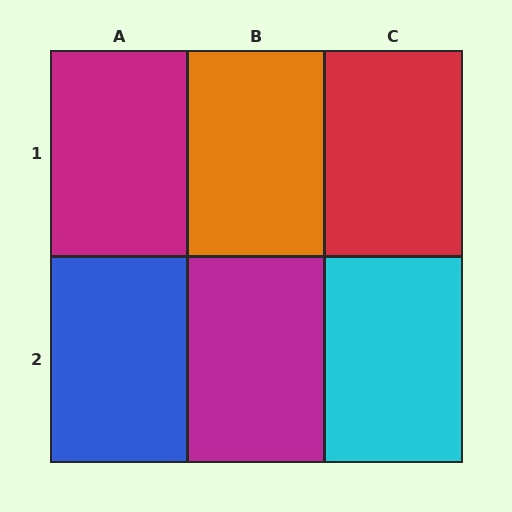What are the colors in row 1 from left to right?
Magenta, orange, red.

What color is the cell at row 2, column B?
Magenta.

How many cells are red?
1 cell is red.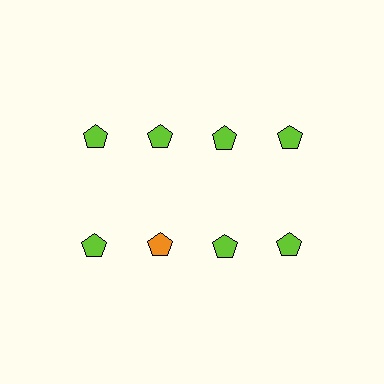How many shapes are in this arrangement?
There are 8 shapes arranged in a grid pattern.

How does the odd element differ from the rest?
It has a different color: orange instead of lime.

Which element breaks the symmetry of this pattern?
The orange pentagon in the second row, second from left column breaks the symmetry. All other shapes are lime pentagons.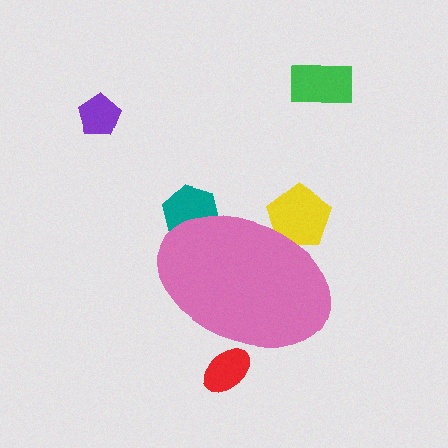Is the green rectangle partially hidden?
No, the green rectangle is fully visible.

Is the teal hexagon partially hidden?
Yes, the teal hexagon is partially hidden behind the pink ellipse.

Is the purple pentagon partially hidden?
No, the purple pentagon is fully visible.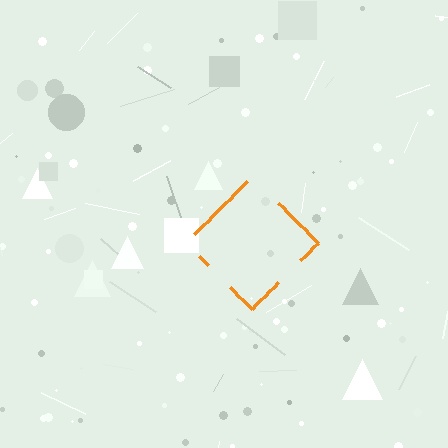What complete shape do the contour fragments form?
The contour fragments form a diamond.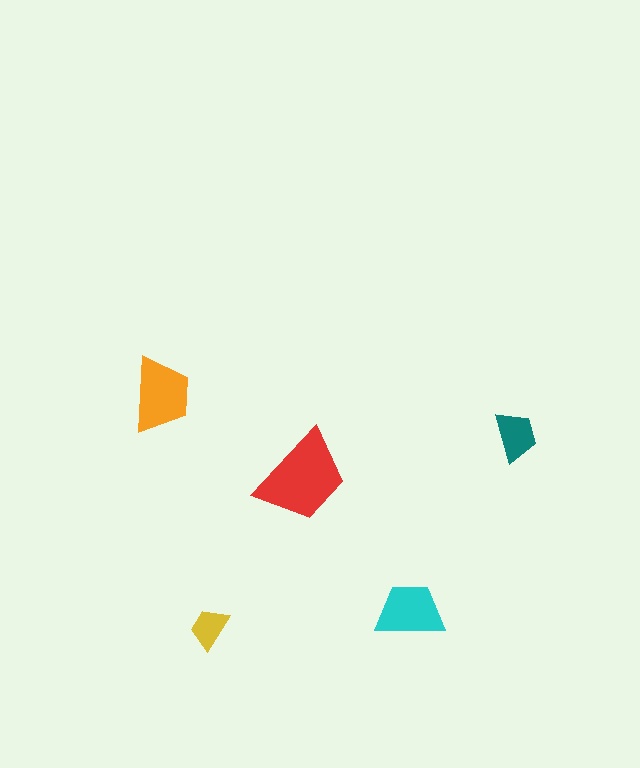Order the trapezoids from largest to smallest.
the red one, the orange one, the cyan one, the teal one, the yellow one.